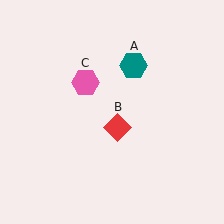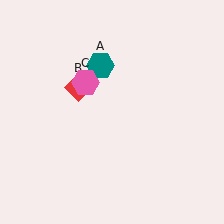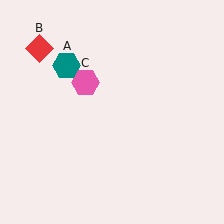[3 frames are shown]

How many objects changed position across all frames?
2 objects changed position: teal hexagon (object A), red diamond (object B).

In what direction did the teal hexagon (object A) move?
The teal hexagon (object A) moved left.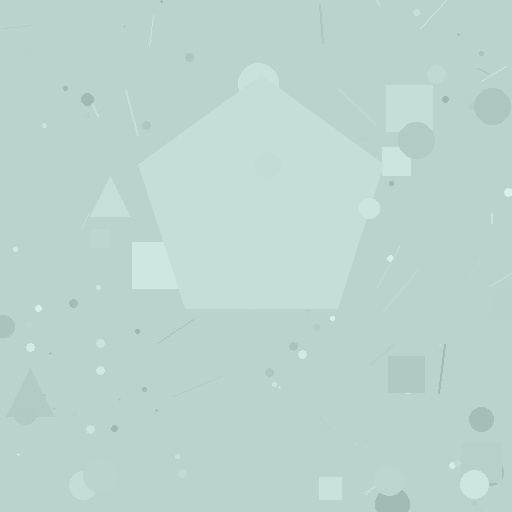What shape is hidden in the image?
A pentagon is hidden in the image.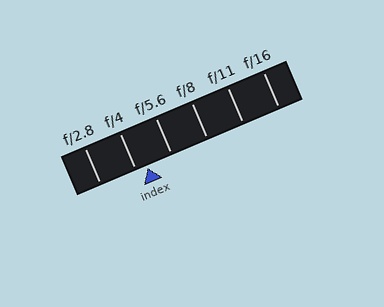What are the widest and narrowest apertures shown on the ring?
The widest aperture shown is f/2.8 and the narrowest is f/16.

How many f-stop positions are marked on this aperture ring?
There are 6 f-stop positions marked.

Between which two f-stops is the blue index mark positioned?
The index mark is between f/4 and f/5.6.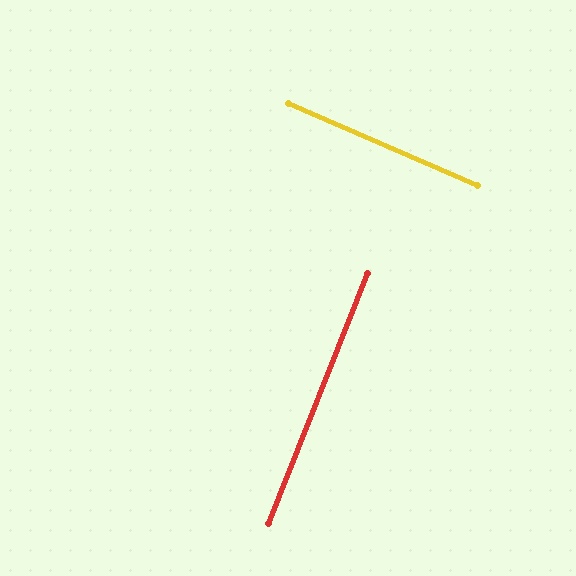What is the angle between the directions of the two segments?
Approximately 88 degrees.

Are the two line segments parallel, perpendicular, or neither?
Perpendicular — they meet at approximately 88°.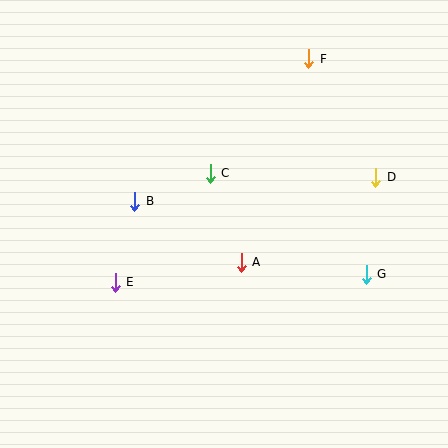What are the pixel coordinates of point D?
Point D is at (376, 177).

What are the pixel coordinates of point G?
Point G is at (366, 274).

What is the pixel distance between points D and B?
The distance between D and B is 242 pixels.